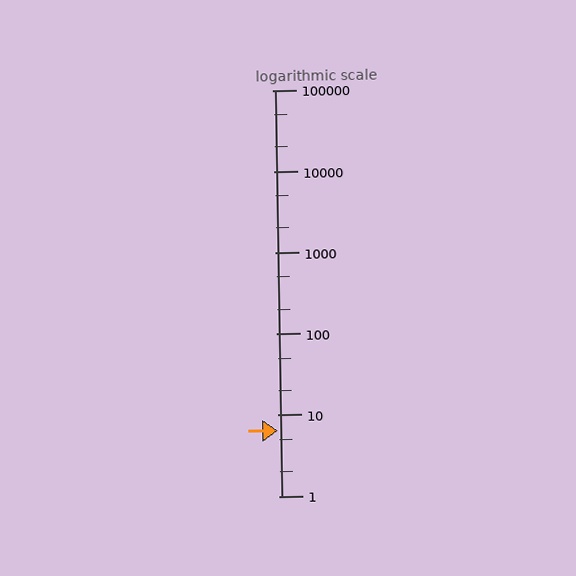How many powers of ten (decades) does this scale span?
The scale spans 5 decades, from 1 to 100000.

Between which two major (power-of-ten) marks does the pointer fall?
The pointer is between 1 and 10.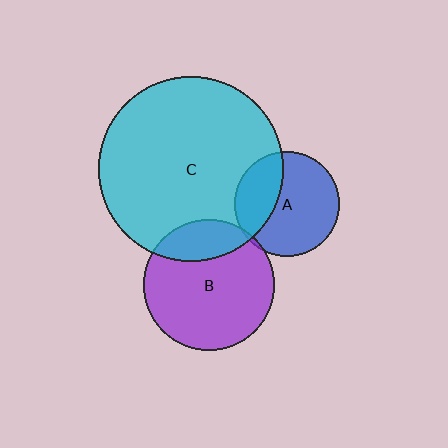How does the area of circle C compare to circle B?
Approximately 2.0 times.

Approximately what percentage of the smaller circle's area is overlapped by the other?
Approximately 5%.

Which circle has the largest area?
Circle C (cyan).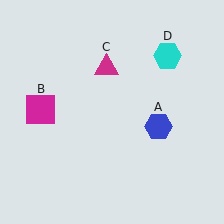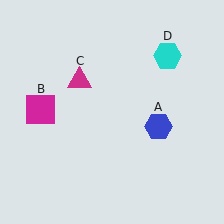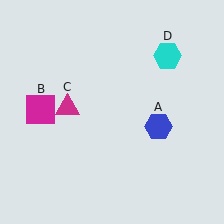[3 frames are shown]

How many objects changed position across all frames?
1 object changed position: magenta triangle (object C).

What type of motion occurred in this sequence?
The magenta triangle (object C) rotated counterclockwise around the center of the scene.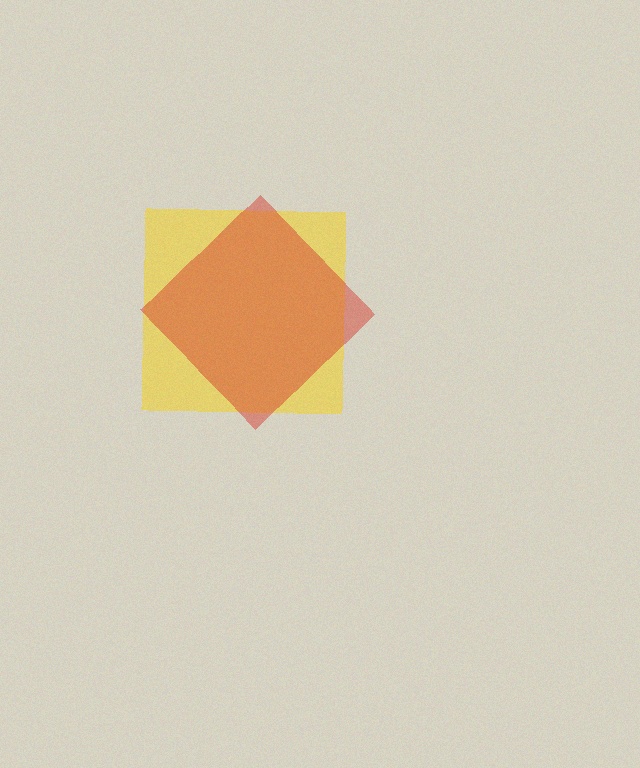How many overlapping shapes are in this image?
There are 2 overlapping shapes in the image.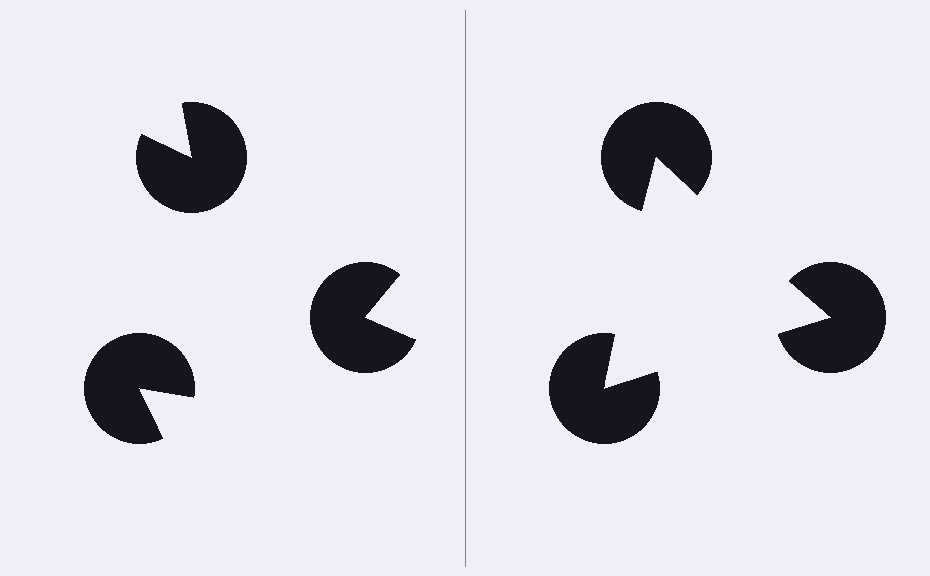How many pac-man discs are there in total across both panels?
6 — 3 on each side.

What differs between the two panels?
The pac-man discs are positioned identically on both sides; only the wedge orientations differ. On the right they align to a triangle; on the left they are misaligned.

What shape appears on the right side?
An illusory triangle.